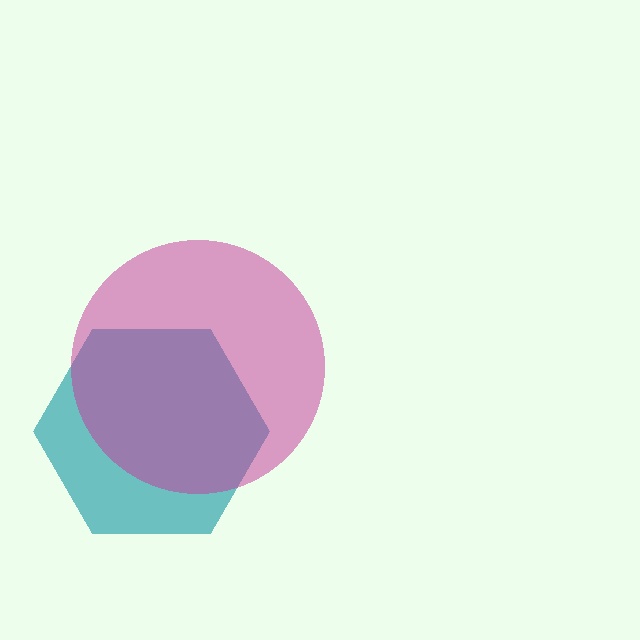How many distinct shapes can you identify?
There are 2 distinct shapes: a teal hexagon, a magenta circle.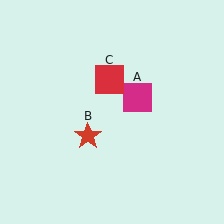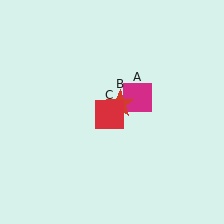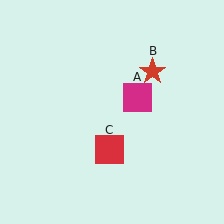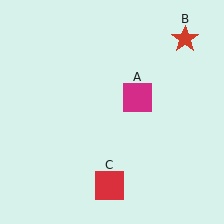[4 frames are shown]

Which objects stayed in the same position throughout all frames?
Magenta square (object A) remained stationary.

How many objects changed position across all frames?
2 objects changed position: red star (object B), red square (object C).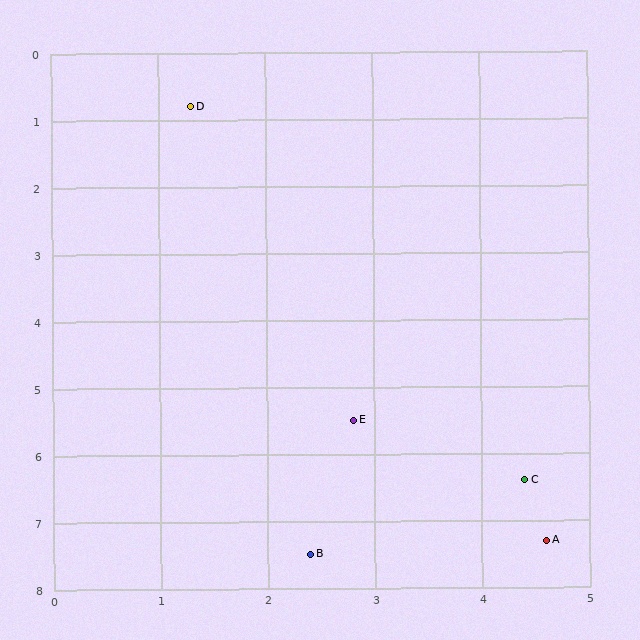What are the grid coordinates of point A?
Point A is at approximately (4.6, 7.3).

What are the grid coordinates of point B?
Point B is at approximately (2.4, 7.5).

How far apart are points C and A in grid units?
Points C and A are about 0.9 grid units apart.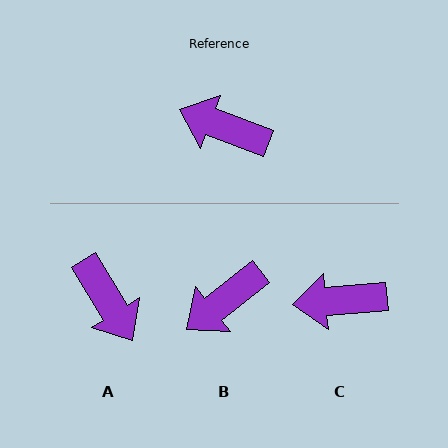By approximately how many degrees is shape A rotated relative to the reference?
Approximately 142 degrees counter-clockwise.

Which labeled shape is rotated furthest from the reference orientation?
A, about 142 degrees away.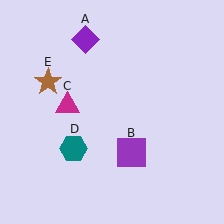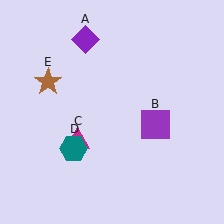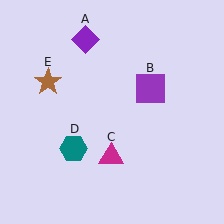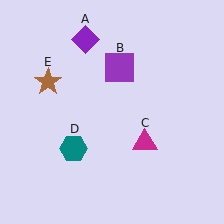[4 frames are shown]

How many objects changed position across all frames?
2 objects changed position: purple square (object B), magenta triangle (object C).